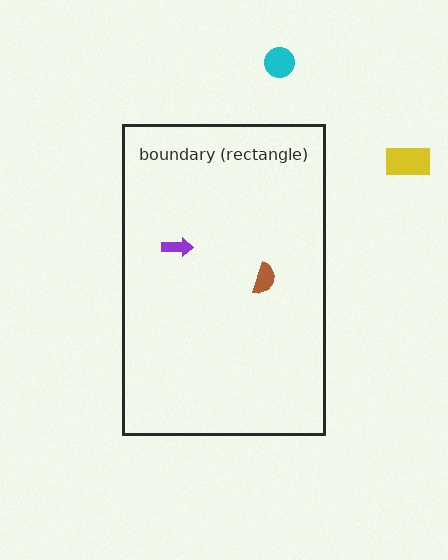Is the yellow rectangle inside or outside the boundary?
Outside.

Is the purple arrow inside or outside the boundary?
Inside.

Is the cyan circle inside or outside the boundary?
Outside.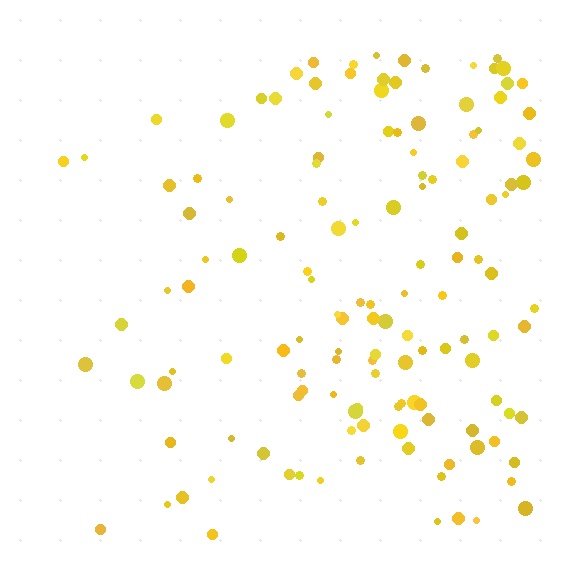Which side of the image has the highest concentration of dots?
The right.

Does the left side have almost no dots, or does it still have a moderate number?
Still a moderate number, just noticeably fewer than the right.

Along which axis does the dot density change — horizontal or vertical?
Horizontal.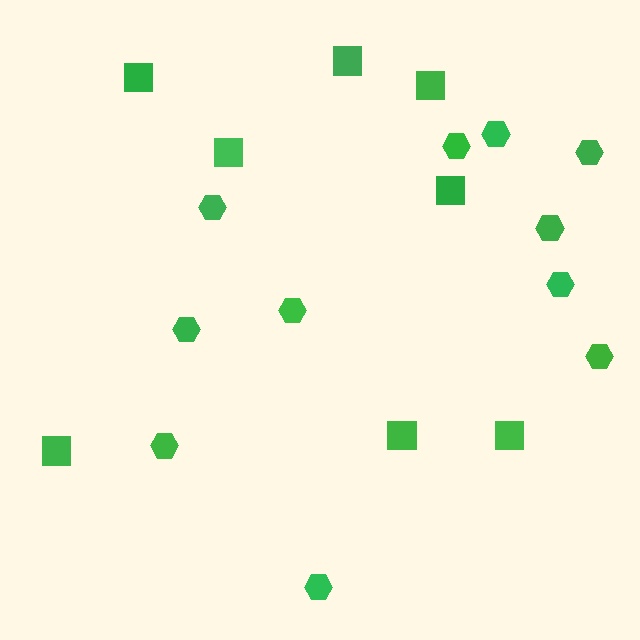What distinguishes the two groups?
There are 2 groups: one group of squares (8) and one group of hexagons (11).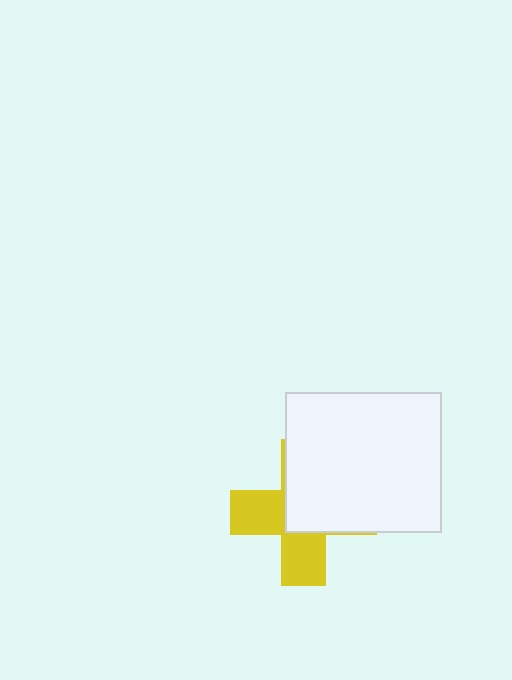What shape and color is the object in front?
The object in front is a white rectangle.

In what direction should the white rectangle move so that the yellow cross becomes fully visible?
The white rectangle should move toward the upper-right. That is the shortest direction to clear the overlap and leave the yellow cross fully visible.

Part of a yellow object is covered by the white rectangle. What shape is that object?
It is a cross.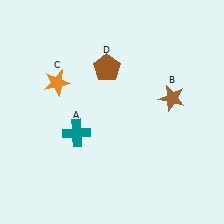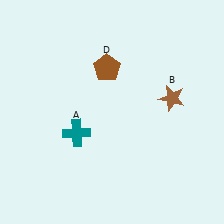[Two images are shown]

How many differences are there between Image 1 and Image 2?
There is 1 difference between the two images.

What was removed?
The orange star (C) was removed in Image 2.